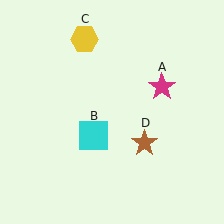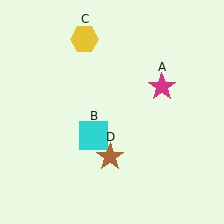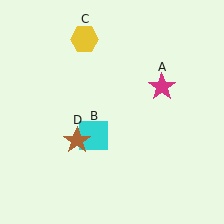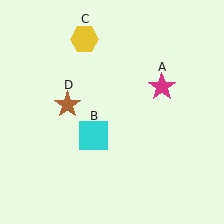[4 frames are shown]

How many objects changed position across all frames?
1 object changed position: brown star (object D).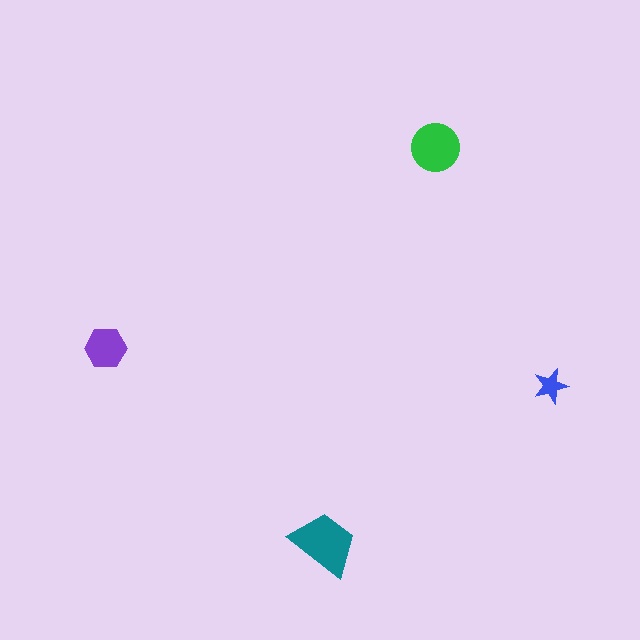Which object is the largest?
The teal trapezoid.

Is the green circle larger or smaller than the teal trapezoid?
Smaller.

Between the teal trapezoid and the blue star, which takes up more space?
The teal trapezoid.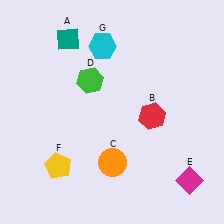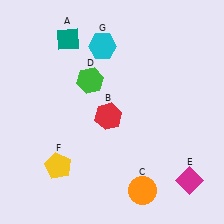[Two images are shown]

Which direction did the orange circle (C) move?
The orange circle (C) moved right.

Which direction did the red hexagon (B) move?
The red hexagon (B) moved left.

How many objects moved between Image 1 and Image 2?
2 objects moved between the two images.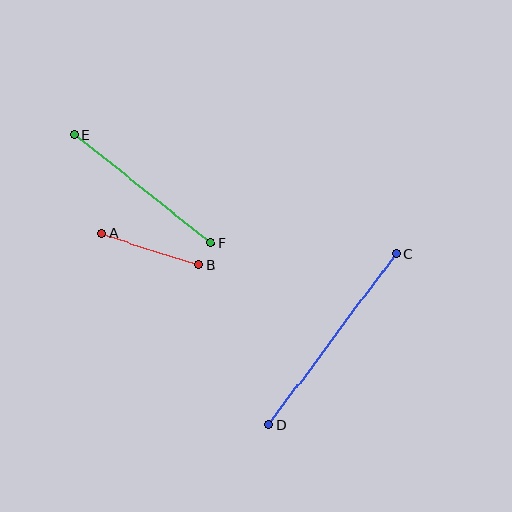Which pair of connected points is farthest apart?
Points C and D are farthest apart.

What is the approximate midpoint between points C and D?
The midpoint is at approximately (333, 339) pixels.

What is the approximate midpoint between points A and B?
The midpoint is at approximately (150, 249) pixels.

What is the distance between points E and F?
The distance is approximately 174 pixels.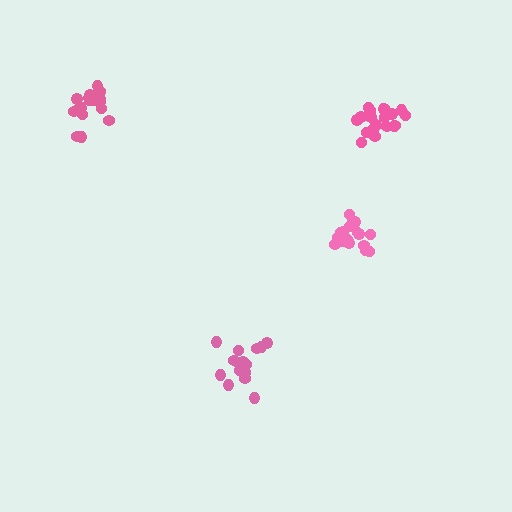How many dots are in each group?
Group 1: 18 dots, Group 2: 20 dots, Group 3: 15 dots, Group 4: 19 dots (72 total).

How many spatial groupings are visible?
There are 4 spatial groupings.